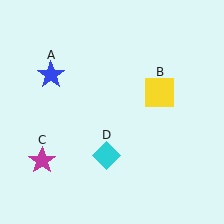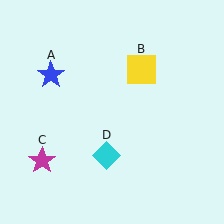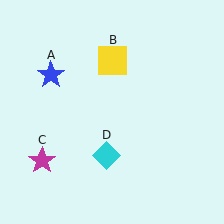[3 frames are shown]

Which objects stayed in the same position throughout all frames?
Blue star (object A) and magenta star (object C) and cyan diamond (object D) remained stationary.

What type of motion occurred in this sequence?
The yellow square (object B) rotated counterclockwise around the center of the scene.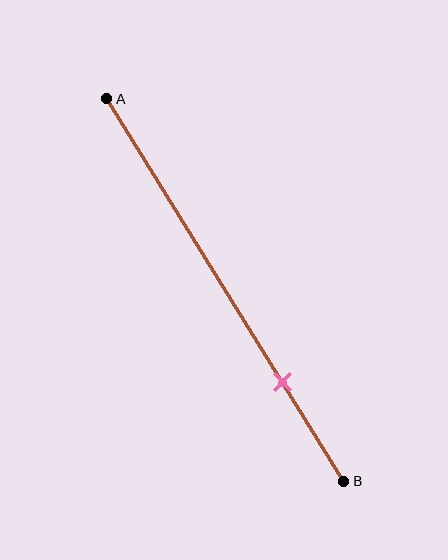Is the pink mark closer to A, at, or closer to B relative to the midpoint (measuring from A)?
The pink mark is closer to point B than the midpoint of segment AB.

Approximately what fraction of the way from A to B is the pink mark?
The pink mark is approximately 75% of the way from A to B.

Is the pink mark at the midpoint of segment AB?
No, the mark is at about 75% from A, not at the 50% midpoint.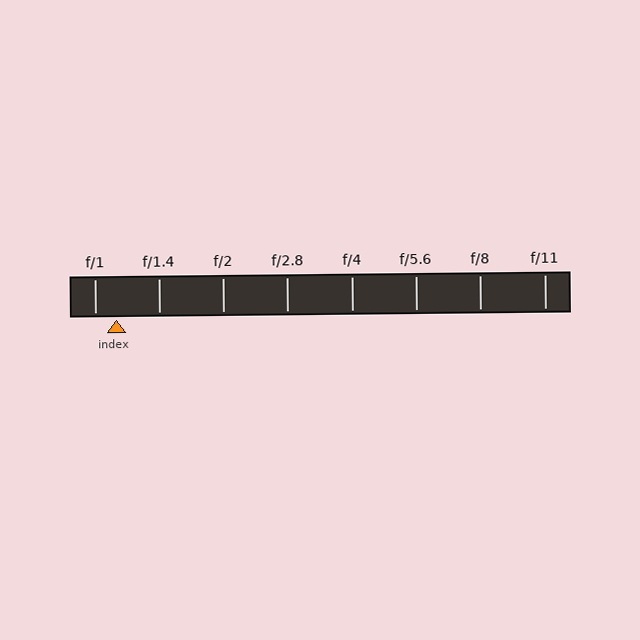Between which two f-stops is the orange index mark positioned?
The index mark is between f/1 and f/1.4.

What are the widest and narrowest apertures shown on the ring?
The widest aperture shown is f/1 and the narrowest is f/11.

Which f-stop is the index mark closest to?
The index mark is closest to f/1.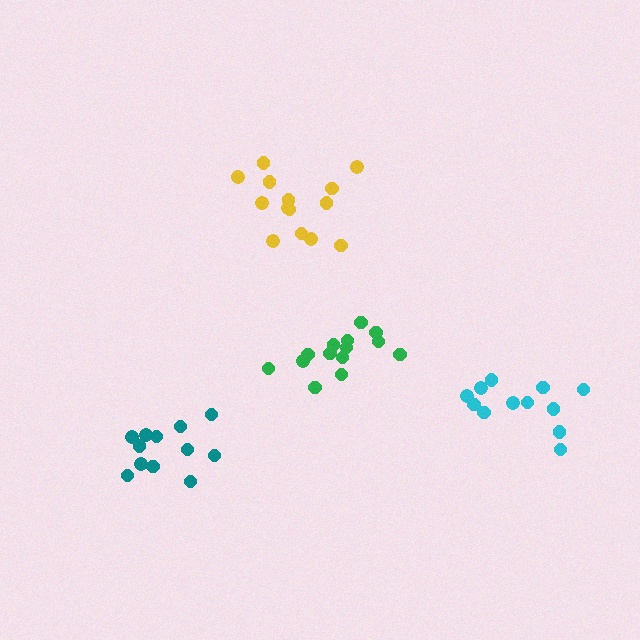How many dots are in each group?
Group 1: 12 dots, Group 2: 14 dots, Group 3: 14 dots, Group 4: 12 dots (52 total).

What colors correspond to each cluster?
The clusters are colored: cyan, yellow, green, teal.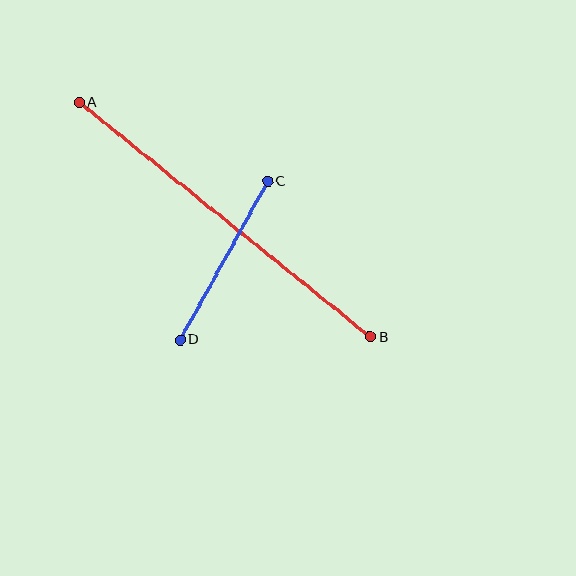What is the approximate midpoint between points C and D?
The midpoint is at approximately (224, 260) pixels.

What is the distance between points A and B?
The distance is approximately 374 pixels.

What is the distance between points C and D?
The distance is approximately 181 pixels.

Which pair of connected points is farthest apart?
Points A and B are farthest apart.